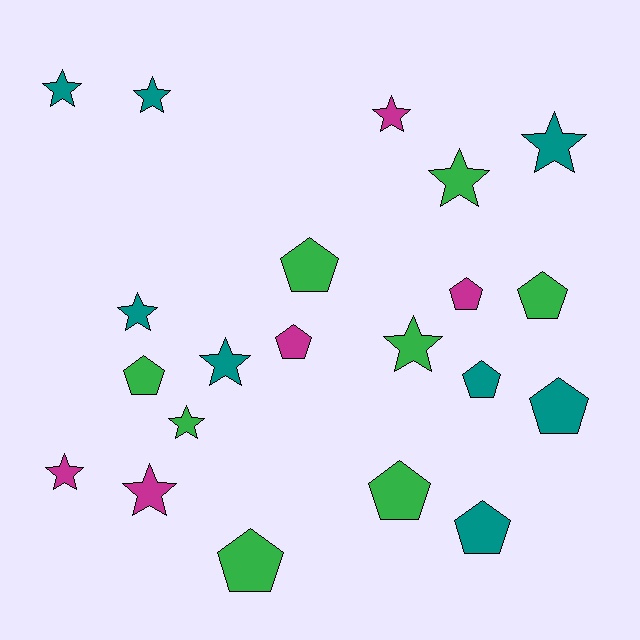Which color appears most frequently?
Green, with 8 objects.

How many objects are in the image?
There are 21 objects.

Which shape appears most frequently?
Star, with 11 objects.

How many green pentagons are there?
There are 5 green pentagons.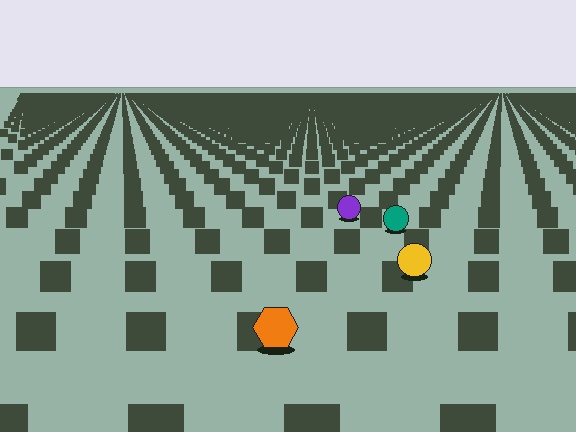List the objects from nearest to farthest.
From nearest to farthest: the orange hexagon, the yellow circle, the teal circle, the purple circle.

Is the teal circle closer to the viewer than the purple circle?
Yes. The teal circle is closer — you can tell from the texture gradient: the ground texture is coarser near it.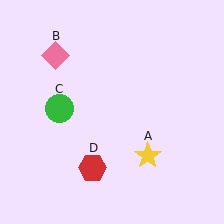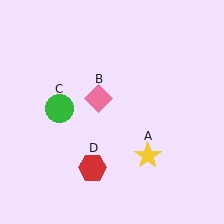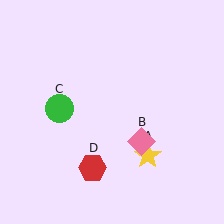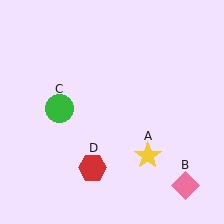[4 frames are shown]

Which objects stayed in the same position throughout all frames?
Yellow star (object A) and green circle (object C) and red hexagon (object D) remained stationary.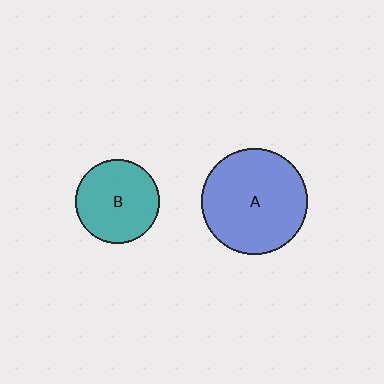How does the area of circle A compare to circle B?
Approximately 1.6 times.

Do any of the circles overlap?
No, none of the circles overlap.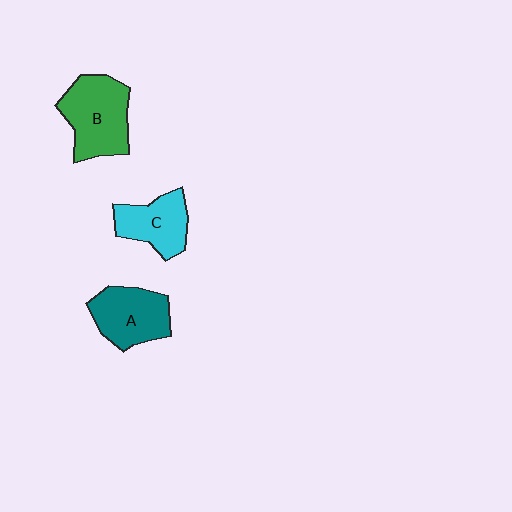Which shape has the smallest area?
Shape C (cyan).